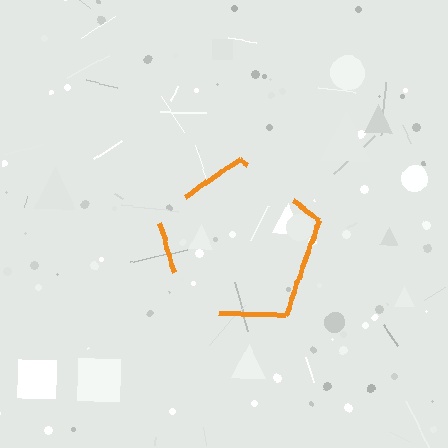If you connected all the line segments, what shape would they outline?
They would outline a pentagon.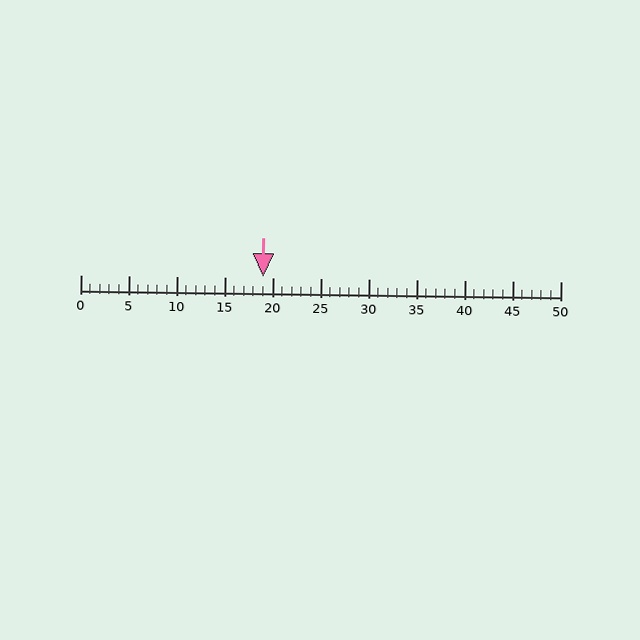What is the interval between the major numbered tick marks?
The major tick marks are spaced 5 units apart.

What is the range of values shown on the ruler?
The ruler shows values from 0 to 50.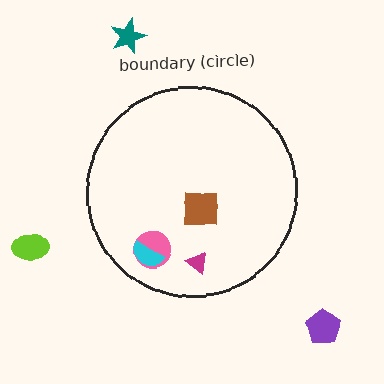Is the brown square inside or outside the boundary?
Inside.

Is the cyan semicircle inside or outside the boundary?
Inside.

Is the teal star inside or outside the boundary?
Outside.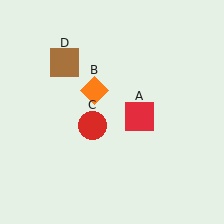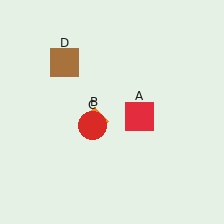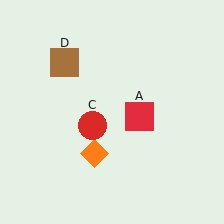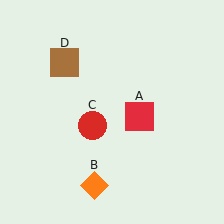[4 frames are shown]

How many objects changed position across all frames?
1 object changed position: orange diamond (object B).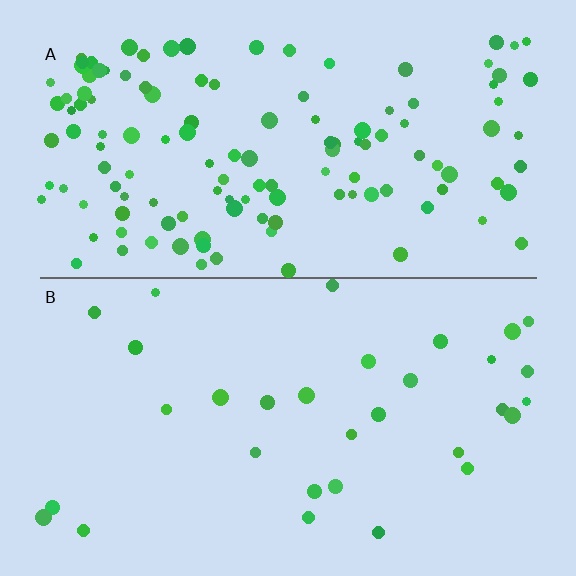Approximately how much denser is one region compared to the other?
Approximately 4.1× — region A over region B.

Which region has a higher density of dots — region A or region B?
A (the top).